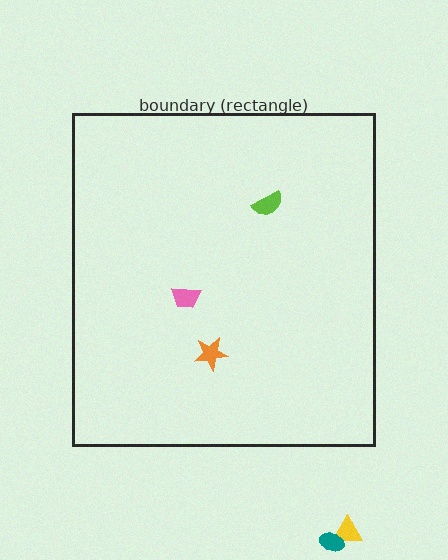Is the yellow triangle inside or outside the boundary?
Outside.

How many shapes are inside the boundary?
3 inside, 2 outside.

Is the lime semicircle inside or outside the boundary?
Inside.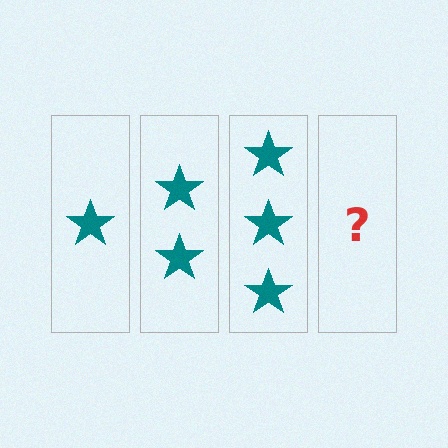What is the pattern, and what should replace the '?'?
The pattern is that each step adds one more star. The '?' should be 4 stars.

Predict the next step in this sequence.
The next step is 4 stars.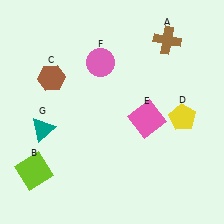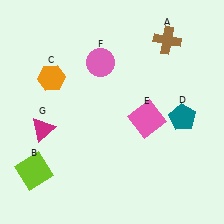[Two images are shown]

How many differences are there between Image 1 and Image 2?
There are 3 differences between the two images.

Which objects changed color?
C changed from brown to orange. D changed from yellow to teal. G changed from teal to magenta.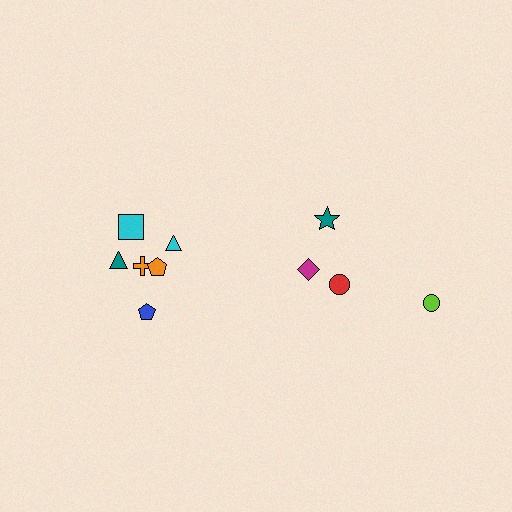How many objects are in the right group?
There are 4 objects.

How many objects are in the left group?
There are 6 objects.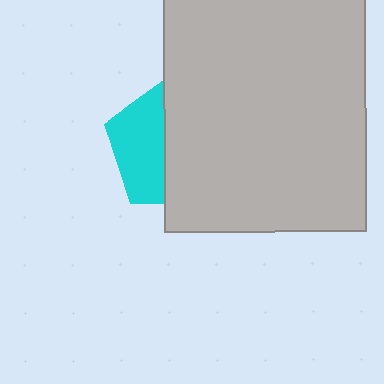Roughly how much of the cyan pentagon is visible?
A small part of it is visible (roughly 41%).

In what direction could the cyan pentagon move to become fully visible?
The cyan pentagon could move left. That would shift it out from behind the light gray rectangle entirely.